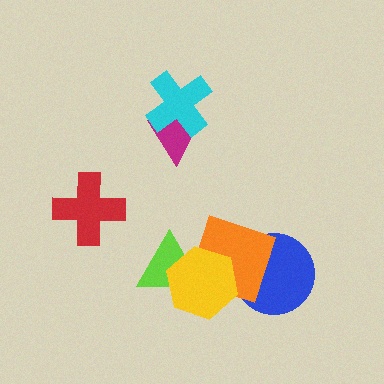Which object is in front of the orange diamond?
The yellow hexagon is in front of the orange diamond.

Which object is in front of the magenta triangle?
The cyan cross is in front of the magenta triangle.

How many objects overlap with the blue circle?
1 object overlaps with the blue circle.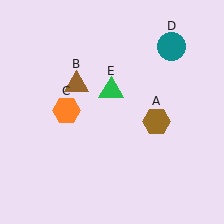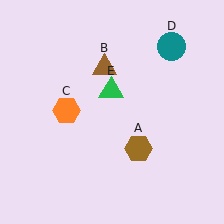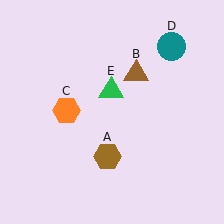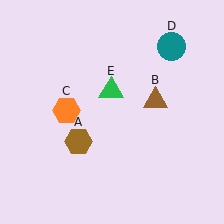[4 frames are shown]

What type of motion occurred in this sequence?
The brown hexagon (object A), brown triangle (object B) rotated clockwise around the center of the scene.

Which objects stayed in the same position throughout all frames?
Orange hexagon (object C) and teal circle (object D) and green triangle (object E) remained stationary.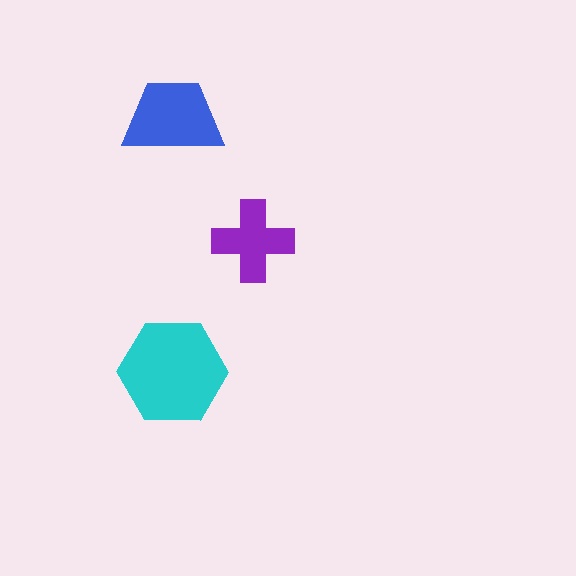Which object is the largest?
The cyan hexagon.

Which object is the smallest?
The purple cross.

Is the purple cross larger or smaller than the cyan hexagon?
Smaller.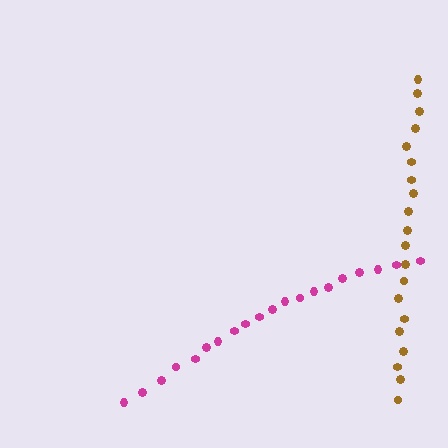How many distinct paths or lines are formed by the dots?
There are 2 distinct paths.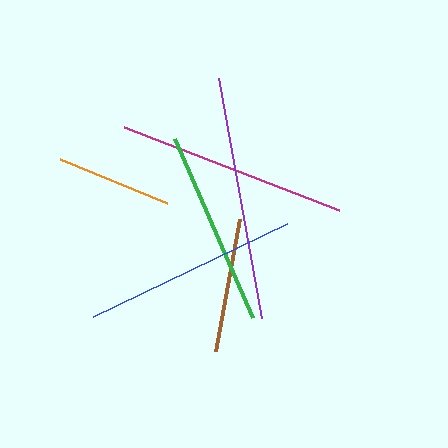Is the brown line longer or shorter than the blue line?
The blue line is longer than the brown line.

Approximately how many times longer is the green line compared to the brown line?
The green line is approximately 1.5 times the length of the brown line.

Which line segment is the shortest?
The orange line is the shortest at approximately 115 pixels.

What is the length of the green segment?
The green segment is approximately 195 pixels long.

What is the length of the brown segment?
The brown segment is approximately 133 pixels long.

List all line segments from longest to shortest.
From longest to shortest: purple, magenta, blue, green, brown, orange.